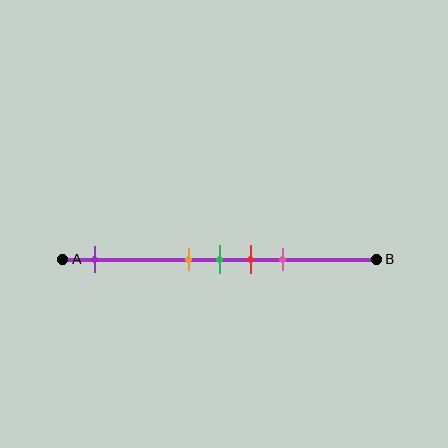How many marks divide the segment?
There are 5 marks dividing the segment.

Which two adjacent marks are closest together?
The orange and green marks are the closest adjacent pair.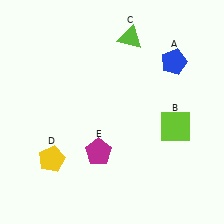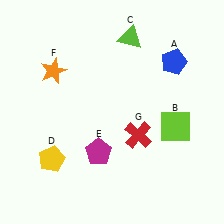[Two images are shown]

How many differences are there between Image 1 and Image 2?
There are 2 differences between the two images.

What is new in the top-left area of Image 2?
An orange star (F) was added in the top-left area of Image 2.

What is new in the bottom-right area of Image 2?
A red cross (G) was added in the bottom-right area of Image 2.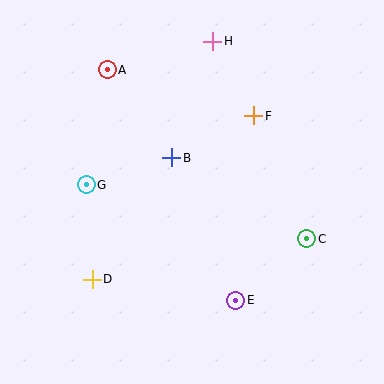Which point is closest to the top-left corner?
Point A is closest to the top-left corner.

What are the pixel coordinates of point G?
Point G is at (86, 185).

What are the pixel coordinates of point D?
Point D is at (92, 279).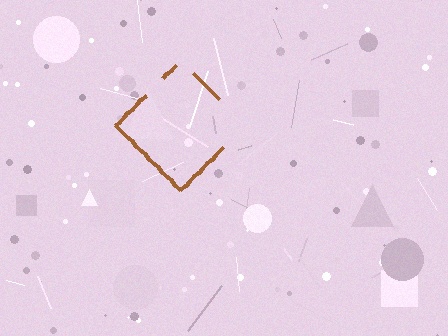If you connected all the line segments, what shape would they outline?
They would outline a diamond.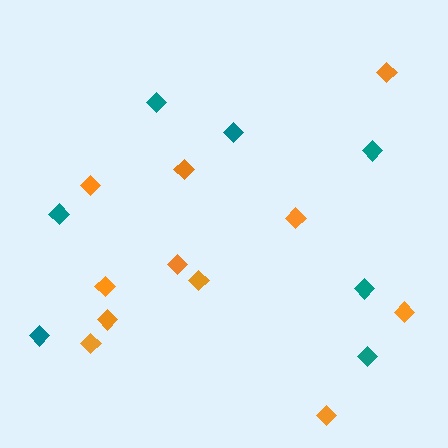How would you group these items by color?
There are 2 groups: one group of teal diamonds (7) and one group of orange diamonds (11).